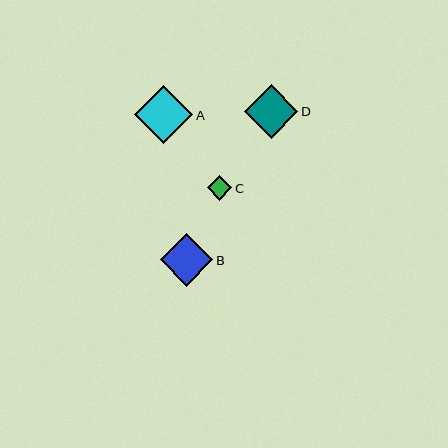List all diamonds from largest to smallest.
From largest to smallest: A, D, B, C.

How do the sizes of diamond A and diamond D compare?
Diamond A and diamond D are approximately the same size.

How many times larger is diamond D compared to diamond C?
Diamond D is approximately 2.2 times the size of diamond C.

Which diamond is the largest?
Diamond A is the largest with a size of approximately 58 pixels.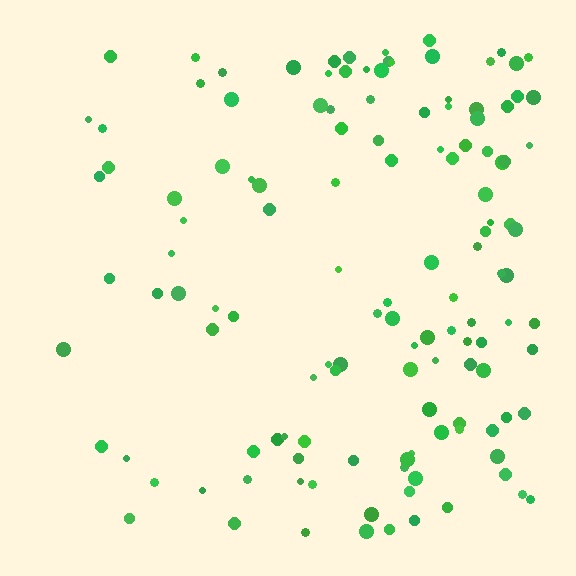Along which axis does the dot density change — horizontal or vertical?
Horizontal.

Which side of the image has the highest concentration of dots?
The right.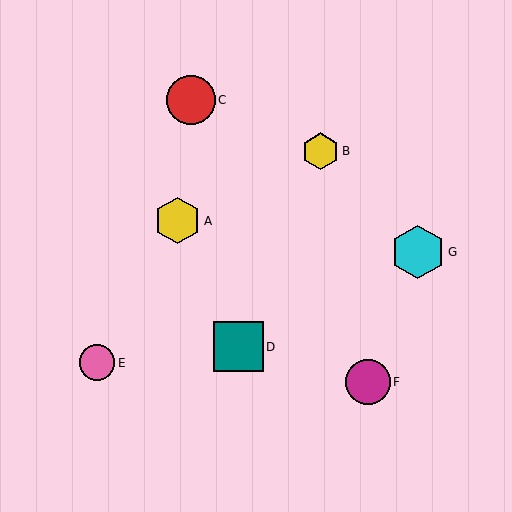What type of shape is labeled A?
Shape A is a yellow hexagon.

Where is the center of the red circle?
The center of the red circle is at (191, 100).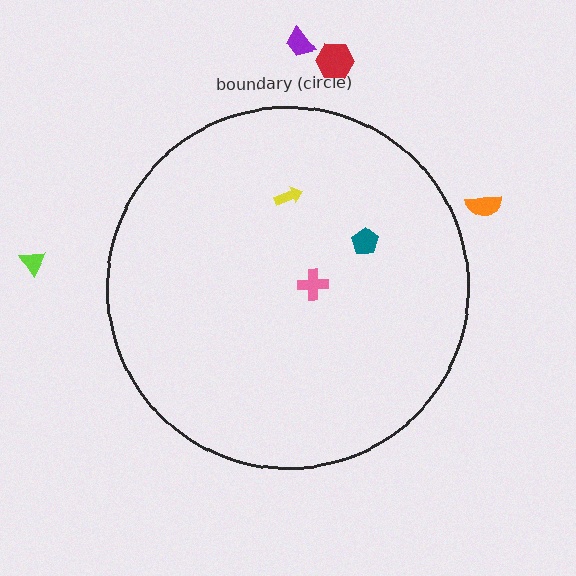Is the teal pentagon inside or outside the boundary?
Inside.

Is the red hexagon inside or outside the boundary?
Outside.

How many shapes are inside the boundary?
3 inside, 4 outside.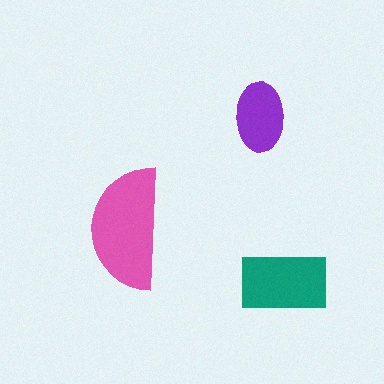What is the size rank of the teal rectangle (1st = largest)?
2nd.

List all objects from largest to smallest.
The pink semicircle, the teal rectangle, the purple ellipse.